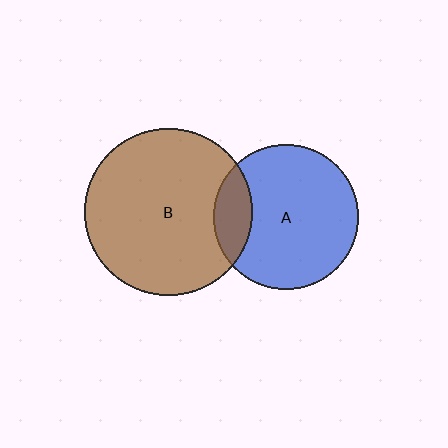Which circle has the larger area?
Circle B (brown).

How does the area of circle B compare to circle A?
Approximately 1.3 times.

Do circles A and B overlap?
Yes.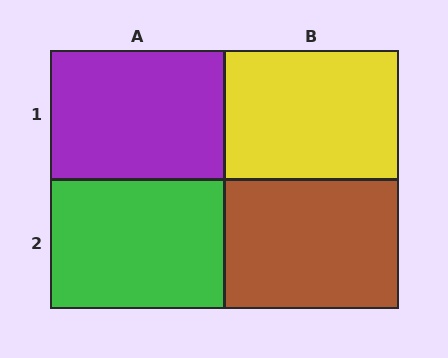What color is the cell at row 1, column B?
Yellow.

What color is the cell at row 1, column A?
Purple.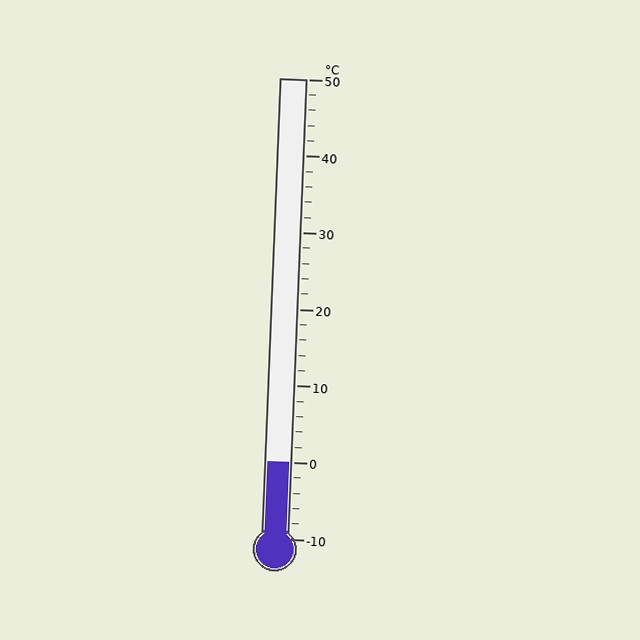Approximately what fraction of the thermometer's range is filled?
The thermometer is filled to approximately 15% of its range.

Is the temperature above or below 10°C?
The temperature is below 10°C.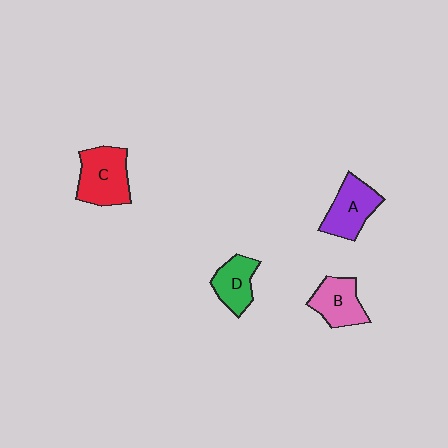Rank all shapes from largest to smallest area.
From largest to smallest: C (red), A (purple), B (pink), D (green).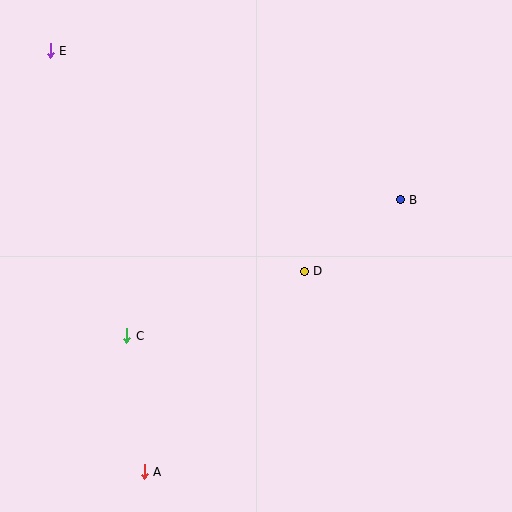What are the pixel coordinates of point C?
Point C is at (127, 336).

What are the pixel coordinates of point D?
Point D is at (304, 271).